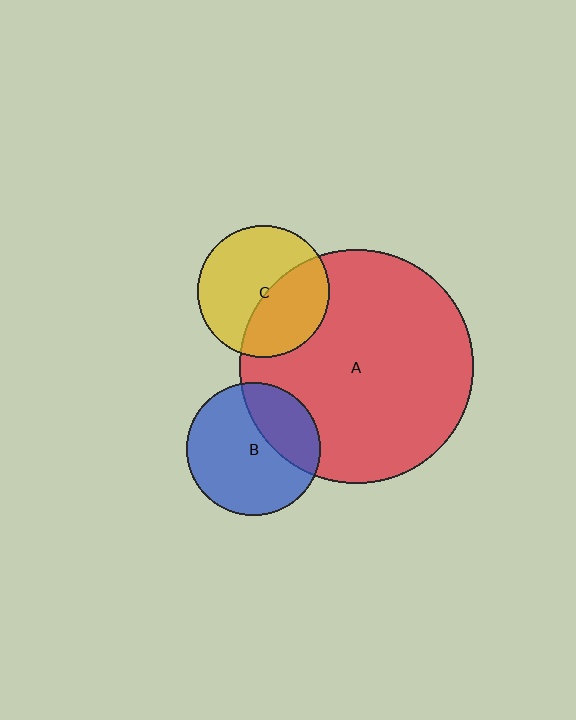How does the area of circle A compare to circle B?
Approximately 3.1 times.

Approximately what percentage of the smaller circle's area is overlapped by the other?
Approximately 30%.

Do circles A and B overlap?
Yes.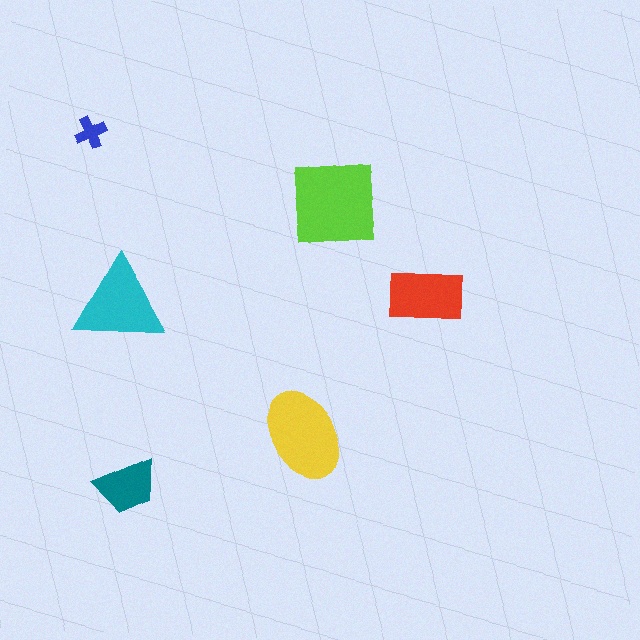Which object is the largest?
The lime square.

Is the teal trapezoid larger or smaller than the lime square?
Smaller.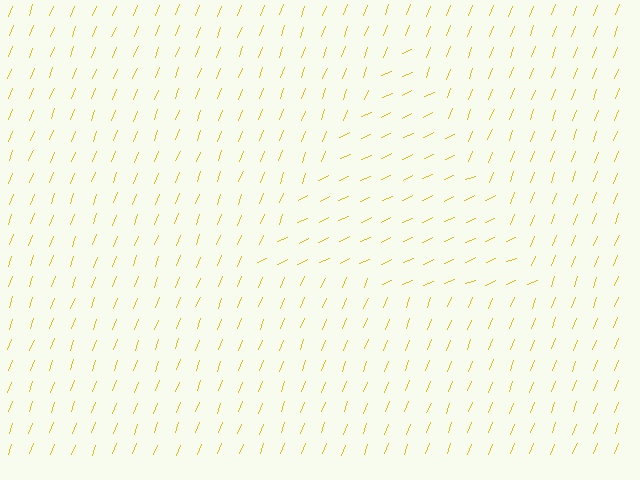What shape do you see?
I see a triangle.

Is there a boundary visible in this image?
Yes, there is a texture boundary formed by a change in line orientation.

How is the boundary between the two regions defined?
The boundary is defined purely by a change in line orientation (approximately 45 degrees difference). All lines are the same color and thickness.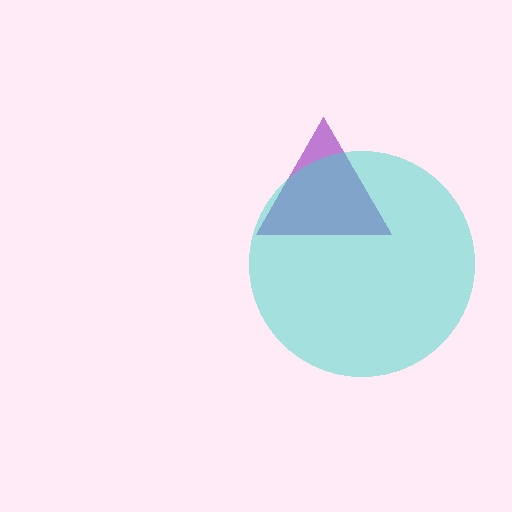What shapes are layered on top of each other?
The layered shapes are: a purple triangle, a cyan circle.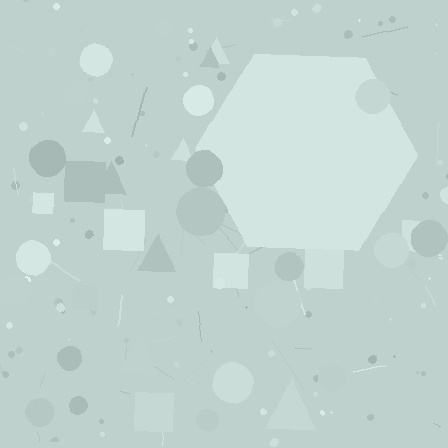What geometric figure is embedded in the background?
A hexagon is embedded in the background.